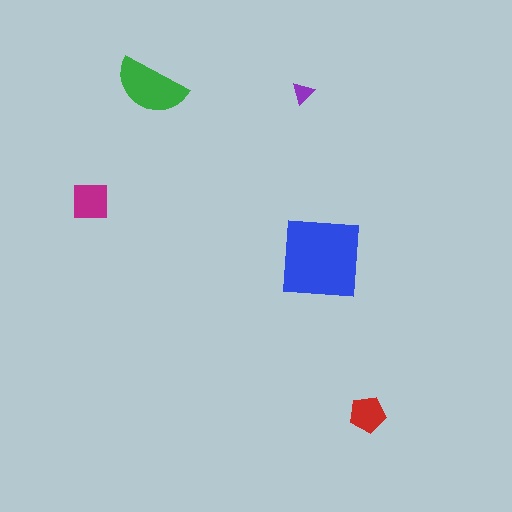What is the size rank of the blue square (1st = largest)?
1st.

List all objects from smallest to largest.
The purple triangle, the red pentagon, the magenta square, the green semicircle, the blue square.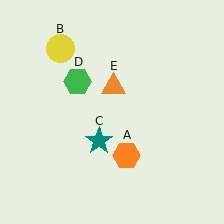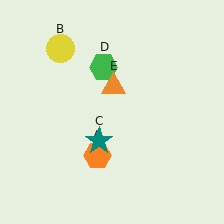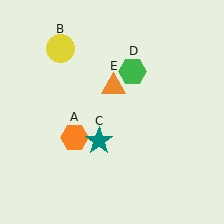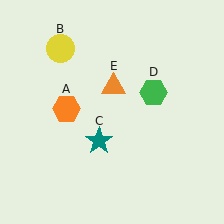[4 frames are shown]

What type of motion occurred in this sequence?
The orange hexagon (object A), green hexagon (object D) rotated clockwise around the center of the scene.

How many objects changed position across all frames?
2 objects changed position: orange hexagon (object A), green hexagon (object D).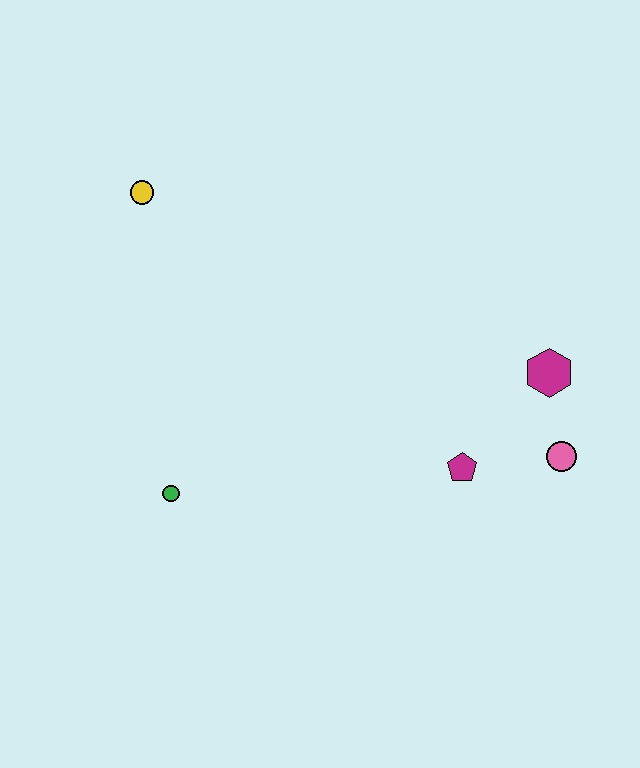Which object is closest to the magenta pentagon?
The pink circle is closest to the magenta pentagon.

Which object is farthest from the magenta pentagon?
The yellow circle is farthest from the magenta pentagon.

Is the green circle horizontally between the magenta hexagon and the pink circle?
No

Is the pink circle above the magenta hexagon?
No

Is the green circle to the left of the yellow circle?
No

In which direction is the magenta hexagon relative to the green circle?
The magenta hexagon is to the right of the green circle.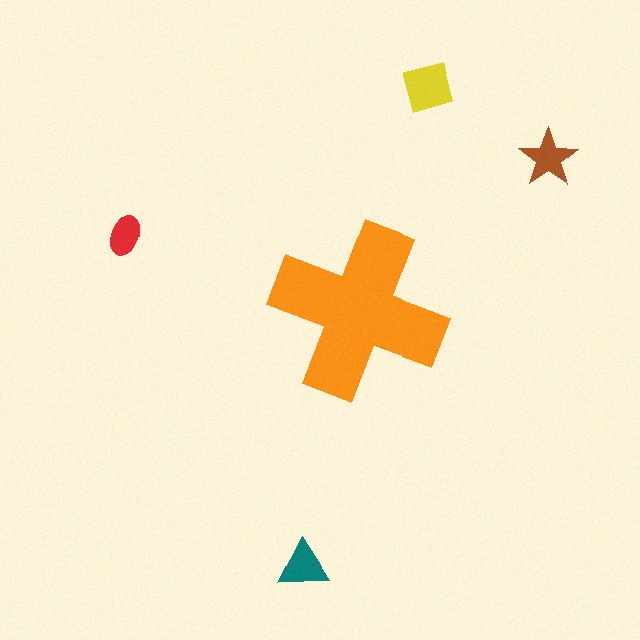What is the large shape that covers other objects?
An orange cross.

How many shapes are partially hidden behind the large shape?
0 shapes are partially hidden.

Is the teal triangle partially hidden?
No, the teal triangle is fully visible.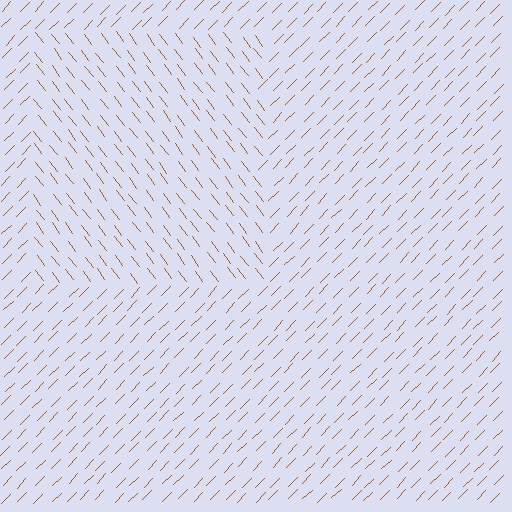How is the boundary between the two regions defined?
The boundary is defined purely by a change in line orientation (approximately 82 degrees difference). All lines are the same color and thickness.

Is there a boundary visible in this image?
Yes, there is a texture boundary formed by a change in line orientation.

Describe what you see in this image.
The image is filled with small brown line segments. A rectangle region in the image has lines oriented differently from the surrounding lines, creating a visible texture boundary.